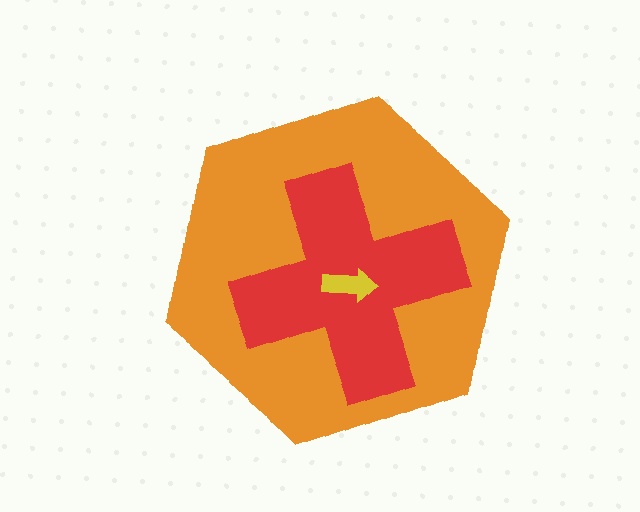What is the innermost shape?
The yellow arrow.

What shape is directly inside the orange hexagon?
The red cross.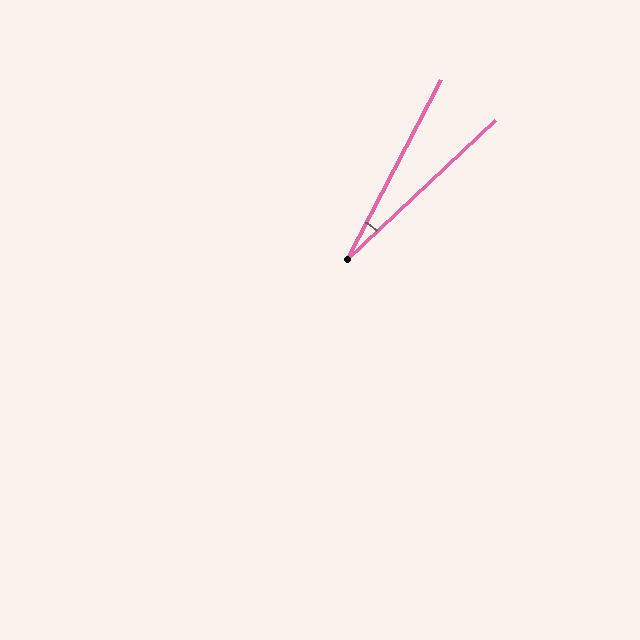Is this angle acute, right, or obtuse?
It is acute.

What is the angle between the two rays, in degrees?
Approximately 19 degrees.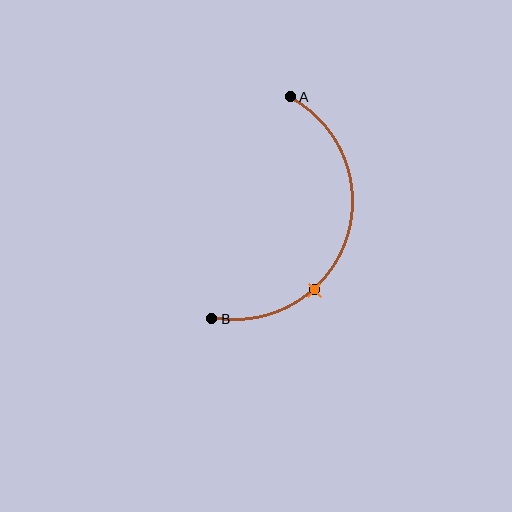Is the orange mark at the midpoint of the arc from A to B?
No. The orange mark lies on the arc but is closer to endpoint B. The arc midpoint would be at the point on the curve equidistant along the arc from both A and B.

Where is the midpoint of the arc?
The arc midpoint is the point on the curve farthest from the straight line joining A and B. It sits to the right of that line.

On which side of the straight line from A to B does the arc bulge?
The arc bulges to the right of the straight line connecting A and B.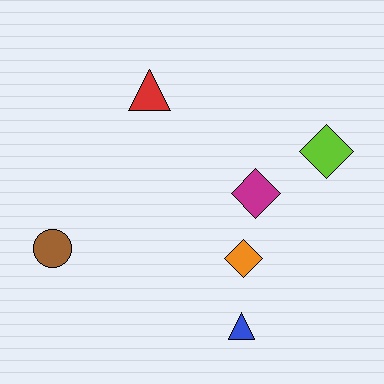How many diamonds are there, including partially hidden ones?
There are 3 diamonds.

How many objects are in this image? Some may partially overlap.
There are 6 objects.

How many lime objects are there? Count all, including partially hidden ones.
There is 1 lime object.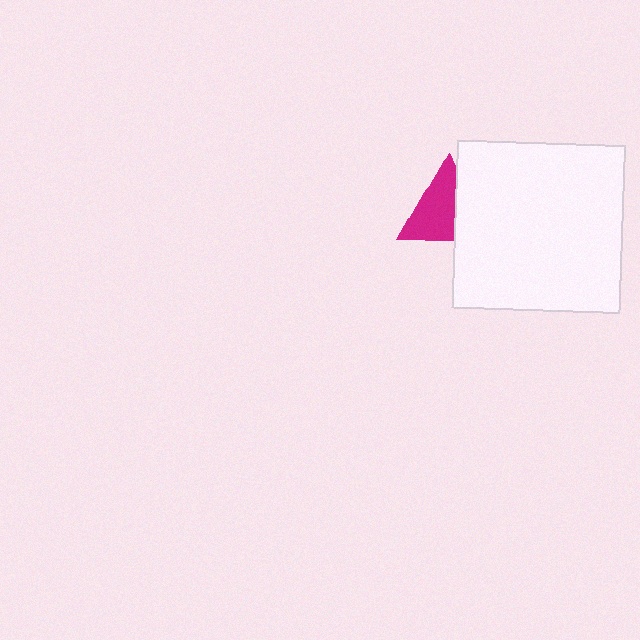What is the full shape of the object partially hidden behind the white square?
The partially hidden object is a magenta triangle.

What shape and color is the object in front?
The object in front is a white square.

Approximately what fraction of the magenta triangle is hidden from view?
Roughly 36% of the magenta triangle is hidden behind the white square.